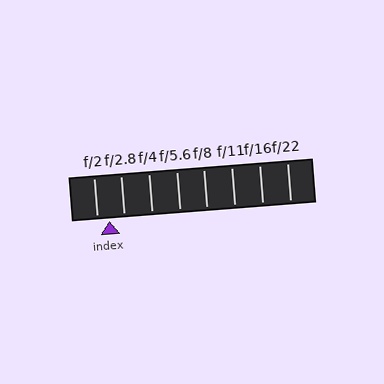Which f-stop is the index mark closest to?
The index mark is closest to f/2.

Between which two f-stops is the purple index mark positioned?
The index mark is between f/2 and f/2.8.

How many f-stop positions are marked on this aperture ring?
There are 8 f-stop positions marked.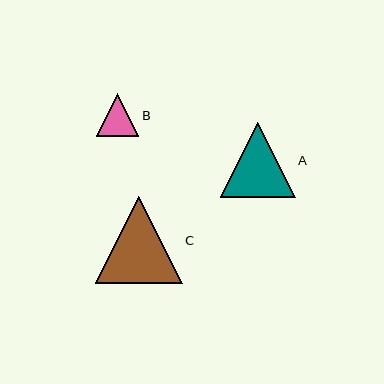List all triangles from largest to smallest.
From largest to smallest: C, A, B.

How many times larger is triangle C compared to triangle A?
Triangle C is approximately 1.2 times the size of triangle A.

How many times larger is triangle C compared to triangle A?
Triangle C is approximately 1.2 times the size of triangle A.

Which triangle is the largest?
Triangle C is the largest with a size of approximately 87 pixels.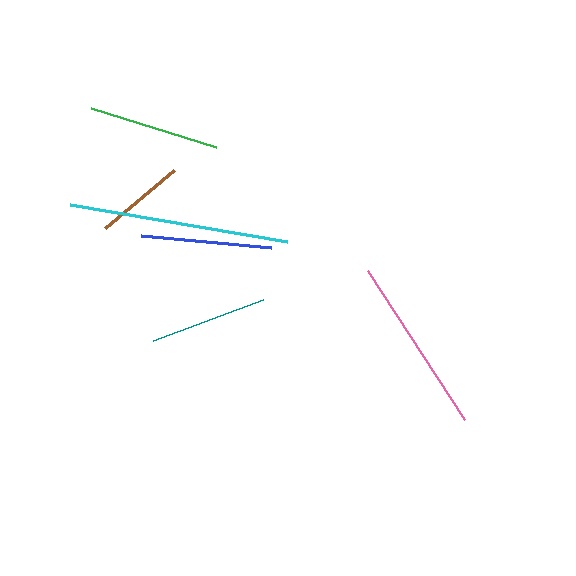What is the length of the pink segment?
The pink segment is approximately 178 pixels long.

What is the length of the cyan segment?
The cyan segment is approximately 221 pixels long.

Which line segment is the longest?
The cyan line is the longest at approximately 221 pixels.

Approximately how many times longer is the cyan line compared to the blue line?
The cyan line is approximately 1.7 times the length of the blue line.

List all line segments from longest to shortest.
From longest to shortest: cyan, pink, green, blue, teal, brown.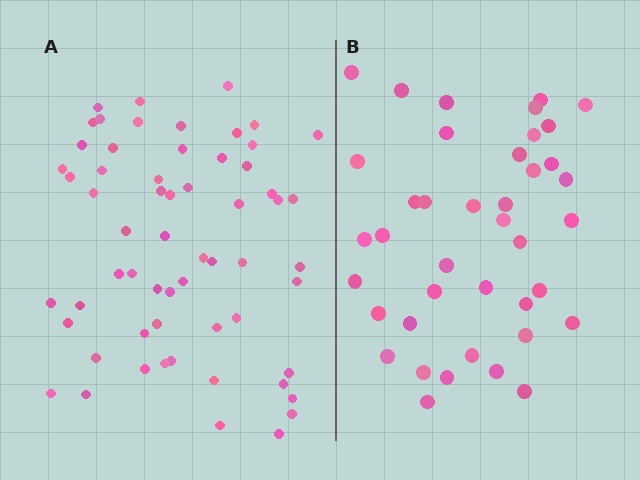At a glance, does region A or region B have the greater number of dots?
Region A (the left region) has more dots.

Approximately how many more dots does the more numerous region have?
Region A has approximately 20 more dots than region B.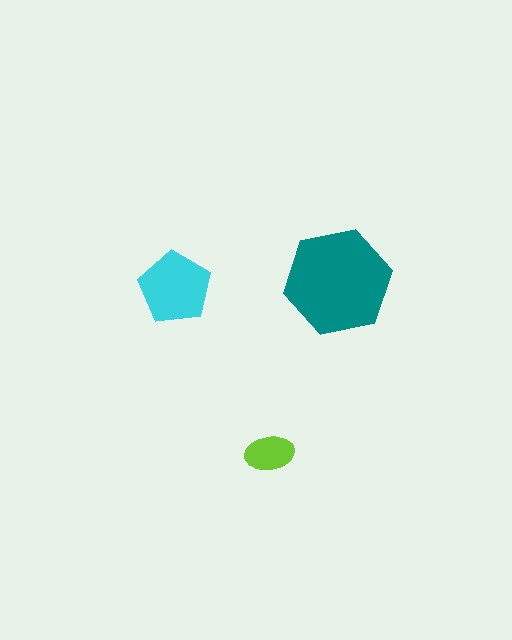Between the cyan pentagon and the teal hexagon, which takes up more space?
The teal hexagon.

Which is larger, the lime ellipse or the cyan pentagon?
The cyan pentagon.